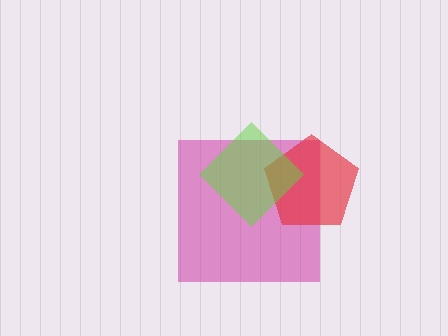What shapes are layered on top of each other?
The layered shapes are: a magenta square, a red pentagon, a lime diamond.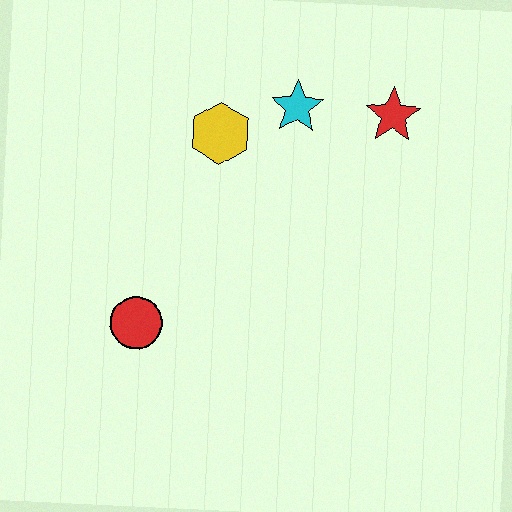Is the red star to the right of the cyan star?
Yes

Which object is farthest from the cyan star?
The red circle is farthest from the cyan star.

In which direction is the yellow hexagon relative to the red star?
The yellow hexagon is to the left of the red star.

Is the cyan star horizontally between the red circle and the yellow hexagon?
No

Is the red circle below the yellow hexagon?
Yes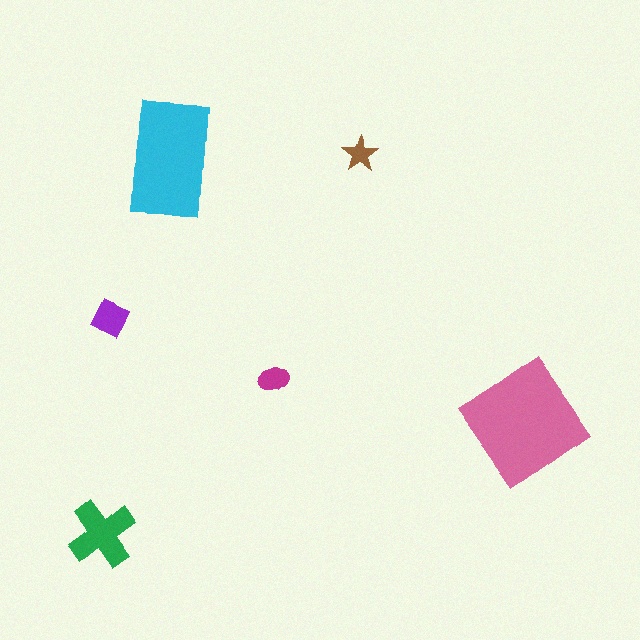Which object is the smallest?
The brown star.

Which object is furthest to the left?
The green cross is leftmost.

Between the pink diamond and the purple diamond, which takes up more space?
The pink diamond.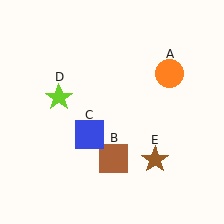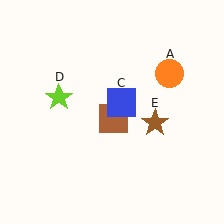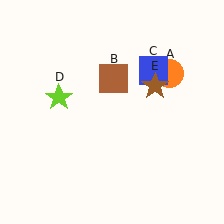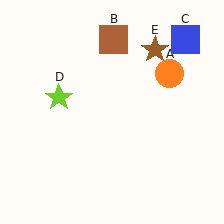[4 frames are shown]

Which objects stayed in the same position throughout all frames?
Orange circle (object A) and lime star (object D) remained stationary.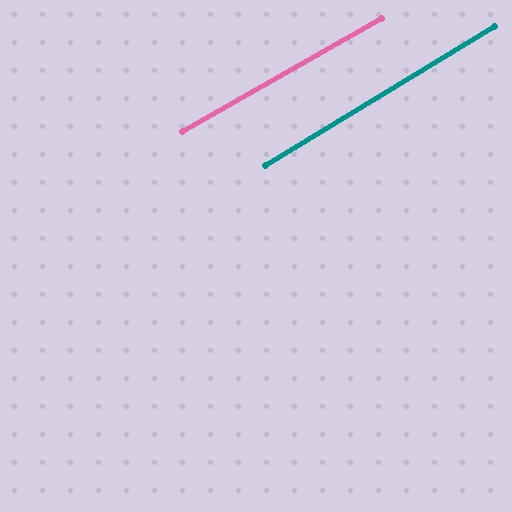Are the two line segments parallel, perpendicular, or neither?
Parallel — their directions differ by only 1.8°.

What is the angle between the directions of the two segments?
Approximately 2 degrees.